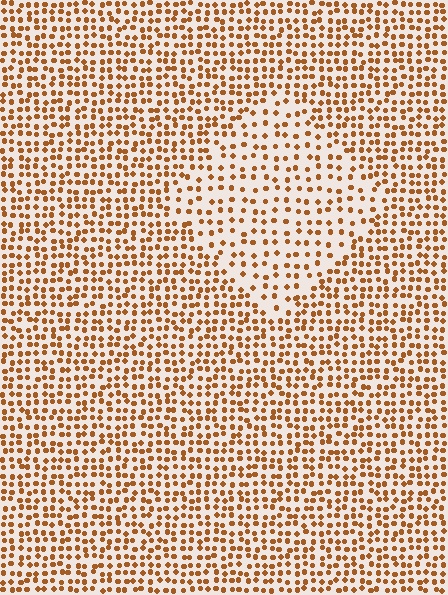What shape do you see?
I see a diamond.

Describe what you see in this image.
The image contains small brown elements arranged at two different densities. A diamond-shaped region is visible where the elements are less densely packed than the surrounding area.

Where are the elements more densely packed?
The elements are more densely packed outside the diamond boundary.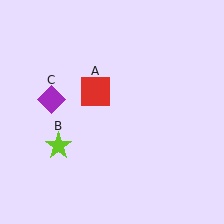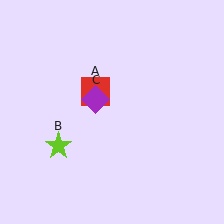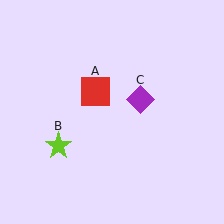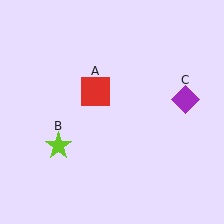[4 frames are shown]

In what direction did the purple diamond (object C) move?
The purple diamond (object C) moved right.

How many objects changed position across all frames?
1 object changed position: purple diamond (object C).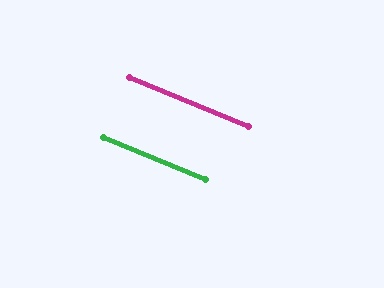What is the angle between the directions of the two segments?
Approximately 0 degrees.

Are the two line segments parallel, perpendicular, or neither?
Parallel — their directions differ by only 0.2°.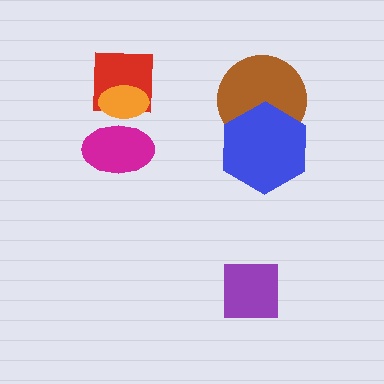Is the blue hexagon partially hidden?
No, no other shape covers it.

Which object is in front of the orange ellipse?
The magenta ellipse is in front of the orange ellipse.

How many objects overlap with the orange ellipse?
2 objects overlap with the orange ellipse.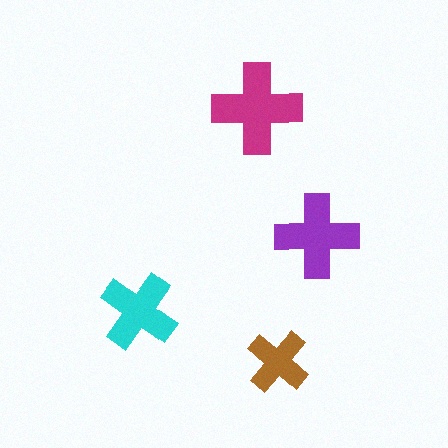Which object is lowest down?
The brown cross is bottommost.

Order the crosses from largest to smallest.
the magenta one, the purple one, the cyan one, the brown one.